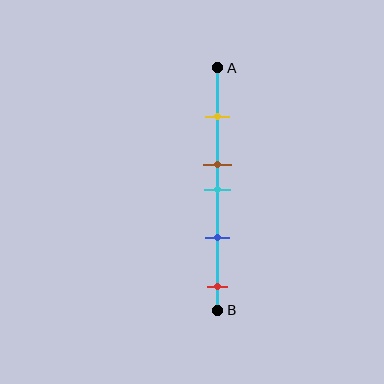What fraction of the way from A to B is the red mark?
The red mark is approximately 90% (0.9) of the way from A to B.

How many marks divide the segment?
There are 5 marks dividing the segment.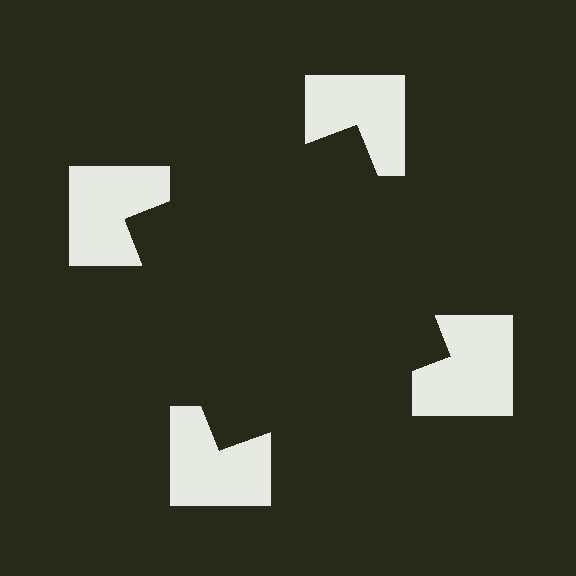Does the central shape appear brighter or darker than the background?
It typically appears slightly darker than the background, even though no actual brightness change is drawn.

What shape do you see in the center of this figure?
An illusory square — its edges are inferred from the aligned wedge cuts in the notched squares, not physically drawn.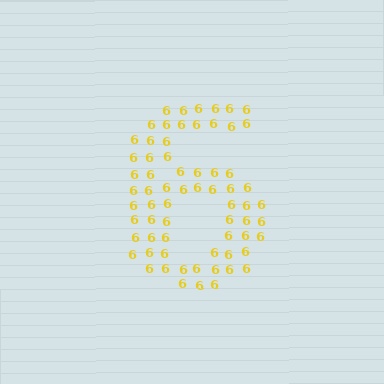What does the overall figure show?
The overall figure shows the digit 6.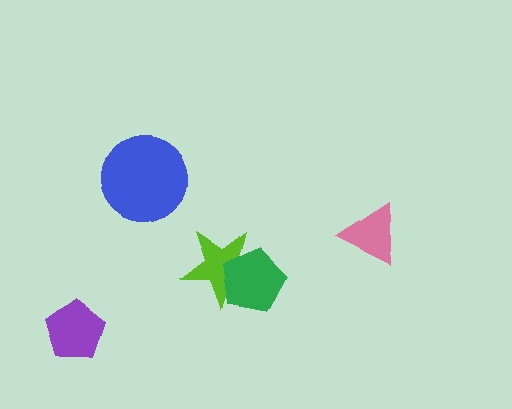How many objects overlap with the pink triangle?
0 objects overlap with the pink triangle.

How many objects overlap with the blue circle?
0 objects overlap with the blue circle.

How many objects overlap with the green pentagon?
1 object overlaps with the green pentagon.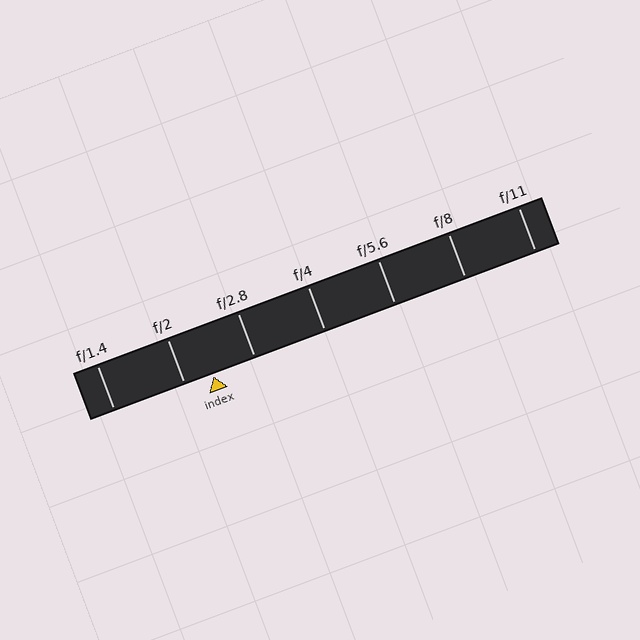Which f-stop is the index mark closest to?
The index mark is closest to f/2.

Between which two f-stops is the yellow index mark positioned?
The index mark is between f/2 and f/2.8.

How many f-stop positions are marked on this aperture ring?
There are 7 f-stop positions marked.